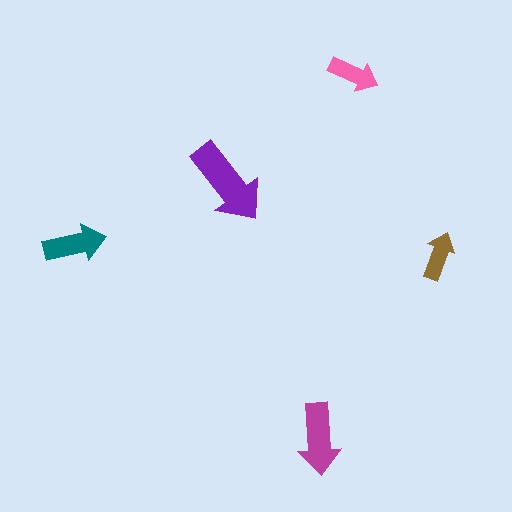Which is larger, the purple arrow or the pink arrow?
The purple one.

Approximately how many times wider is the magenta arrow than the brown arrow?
About 1.5 times wider.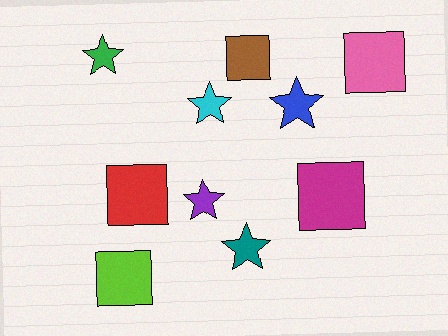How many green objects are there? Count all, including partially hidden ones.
There is 1 green object.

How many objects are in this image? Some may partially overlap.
There are 10 objects.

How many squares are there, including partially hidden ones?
There are 5 squares.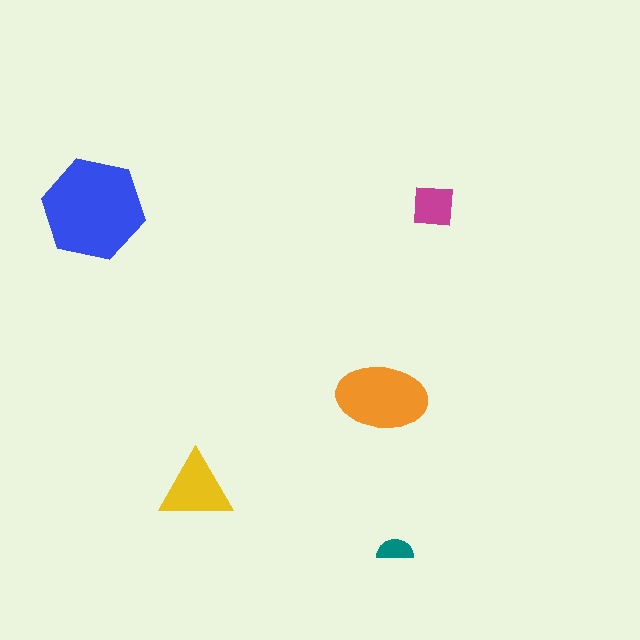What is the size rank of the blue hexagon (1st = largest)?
1st.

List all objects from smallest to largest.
The teal semicircle, the magenta square, the yellow triangle, the orange ellipse, the blue hexagon.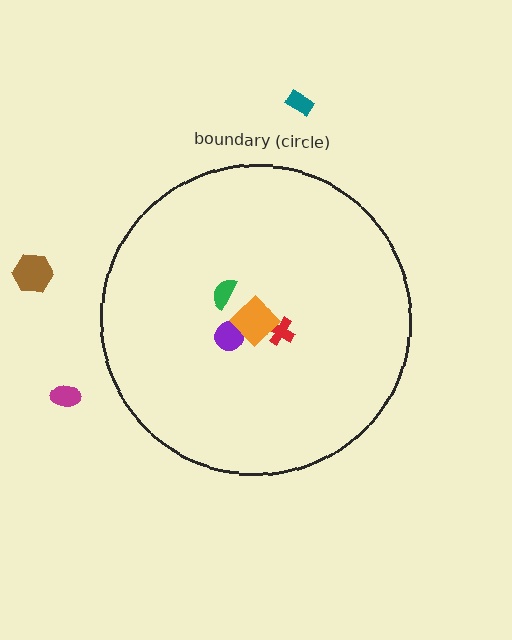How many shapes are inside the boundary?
4 inside, 3 outside.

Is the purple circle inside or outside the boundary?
Inside.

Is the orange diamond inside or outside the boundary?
Inside.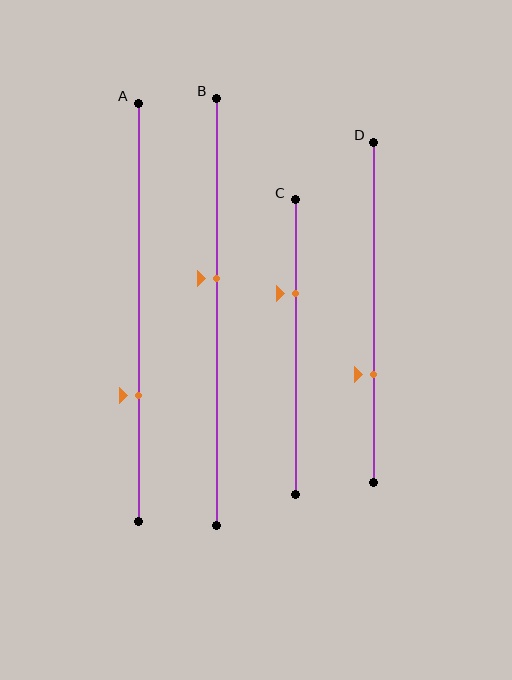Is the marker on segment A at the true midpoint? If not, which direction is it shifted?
No, the marker on segment A is shifted downward by about 20% of the segment length.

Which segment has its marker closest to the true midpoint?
Segment B has its marker closest to the true midpoint.